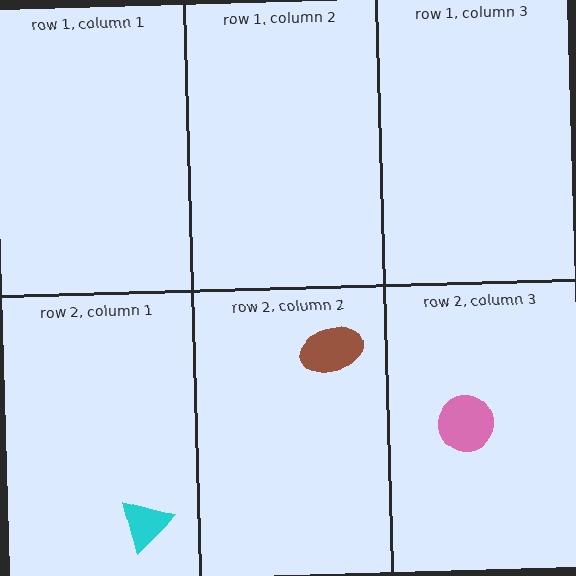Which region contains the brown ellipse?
The row 2, column 2 region.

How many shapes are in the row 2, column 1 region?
1.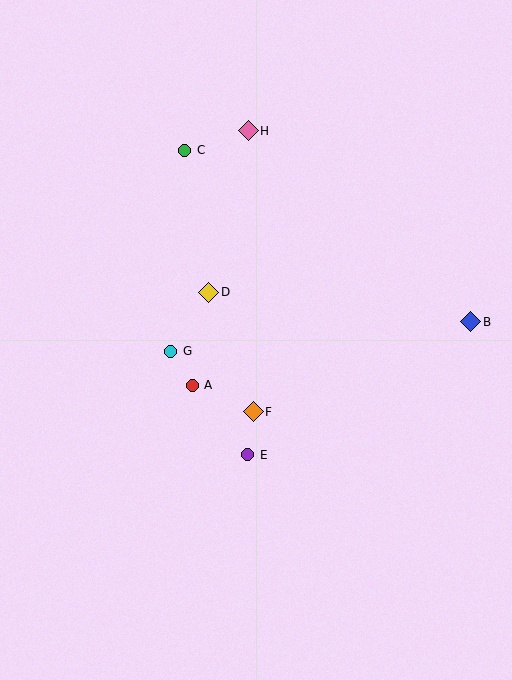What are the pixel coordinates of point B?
Point B is at (471, 322).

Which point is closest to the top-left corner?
Point C is closest to the top-left corner.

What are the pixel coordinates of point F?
Point F is at (253, 412).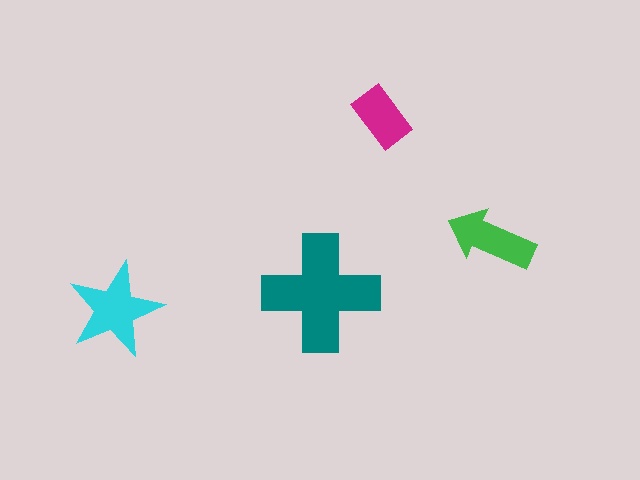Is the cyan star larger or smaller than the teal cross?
Smaller.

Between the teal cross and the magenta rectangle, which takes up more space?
The teal cross.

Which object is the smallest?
The magenta rectangle.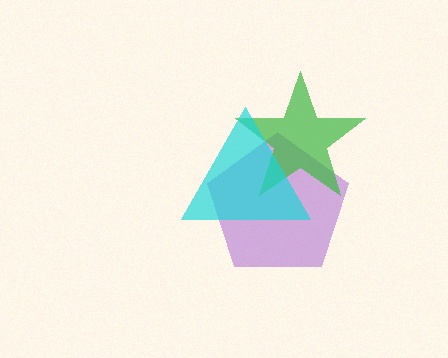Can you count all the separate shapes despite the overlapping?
Yes, there are 3 separate shapes.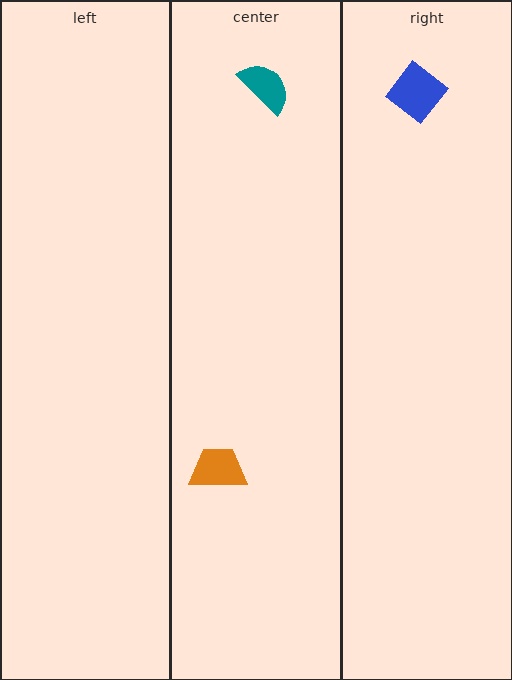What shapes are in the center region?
The orange trapezoid, the teal semicircle.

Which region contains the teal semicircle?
The center region.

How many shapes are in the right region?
1.